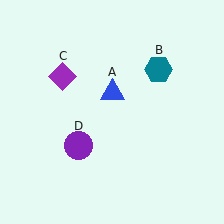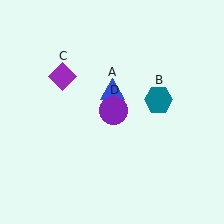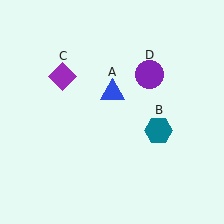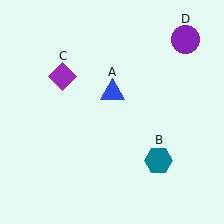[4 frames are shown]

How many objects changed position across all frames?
2 objects changed position: teal hexagon (object B), purple circle (object D).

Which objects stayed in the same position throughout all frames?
Blue triangle (object A) and purple diamond (object C) remained stationary.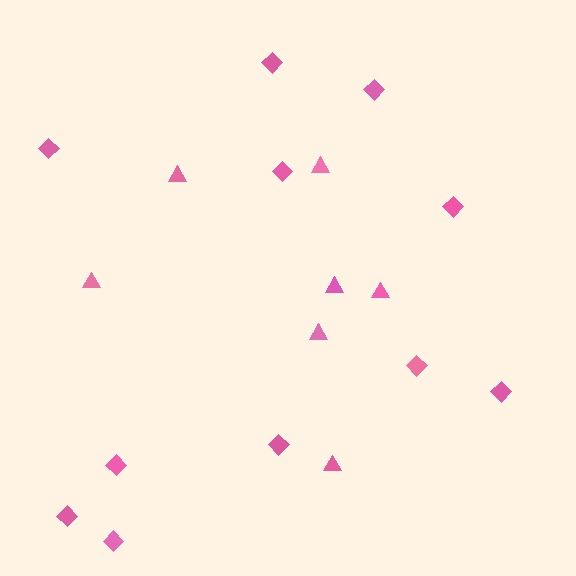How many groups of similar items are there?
There are 2 groups: one group of diamonds (11) and one group of triangles (7).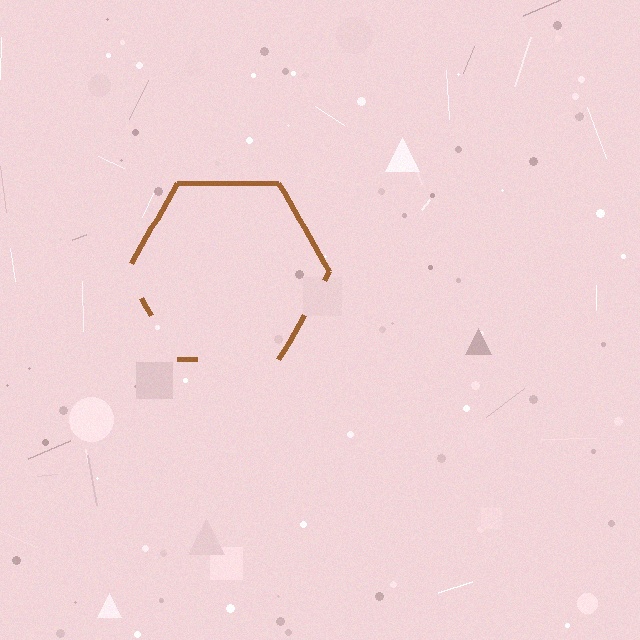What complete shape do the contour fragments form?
The contour fragments form a hexagon.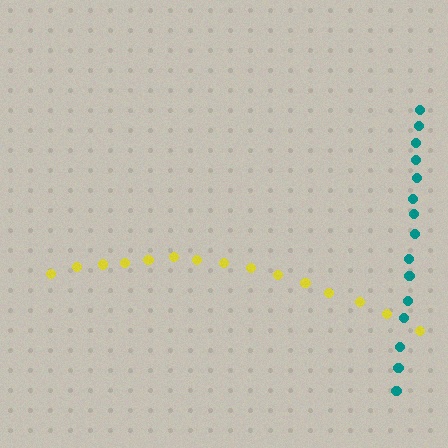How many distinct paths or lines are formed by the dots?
There are 2 distinct paths.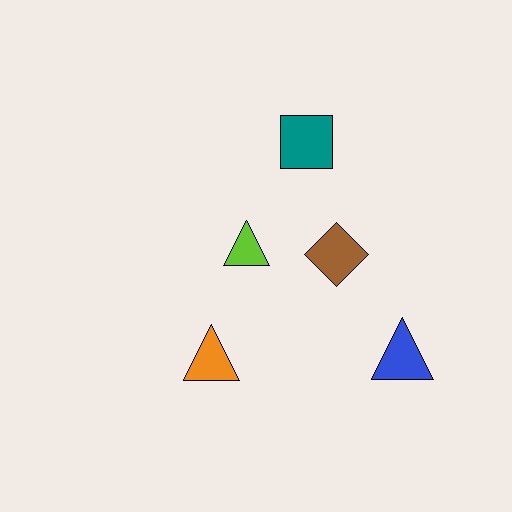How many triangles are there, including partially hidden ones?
There are 3 triangles.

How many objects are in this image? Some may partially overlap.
There are 5 objects.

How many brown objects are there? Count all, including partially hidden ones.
There is 1 brown object.